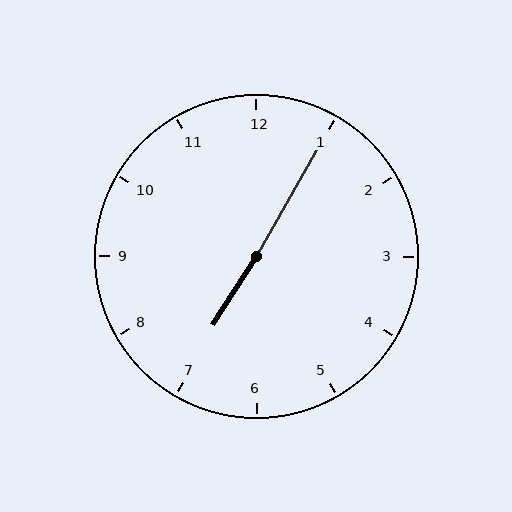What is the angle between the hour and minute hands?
Approximately 178 degrees.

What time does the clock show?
7:05.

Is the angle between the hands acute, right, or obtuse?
It is obtuse.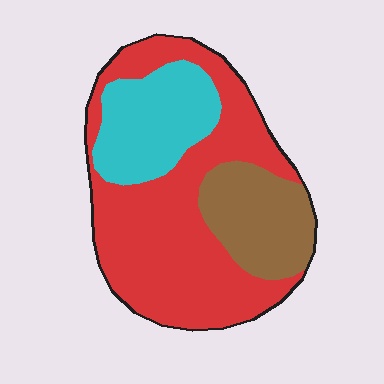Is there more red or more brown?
Red.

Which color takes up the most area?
Red, at roughly 60%.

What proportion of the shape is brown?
Brown covers 20% of the shape.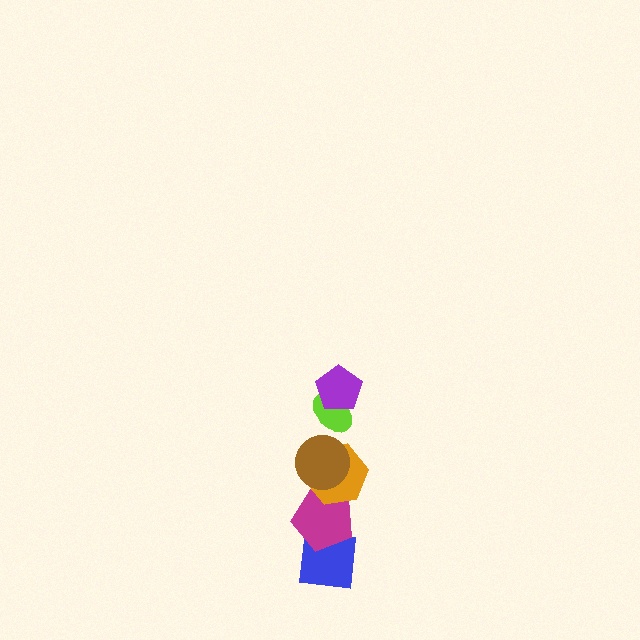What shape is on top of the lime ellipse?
The purple pentagon is on top of the lime ellipse.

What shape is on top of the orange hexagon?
The brown circle is on top of the orange hexagon.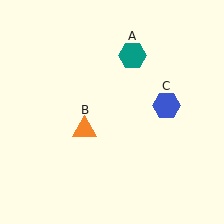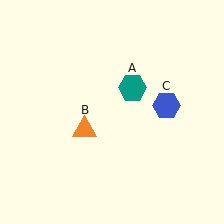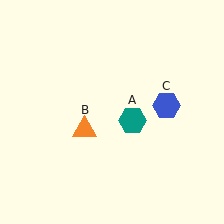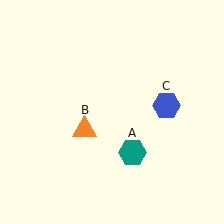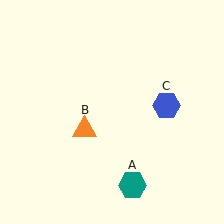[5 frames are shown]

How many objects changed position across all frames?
1 object changed position: teal hexagon (object A).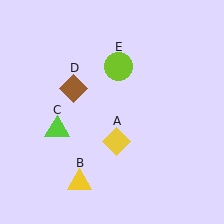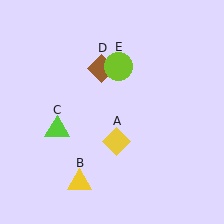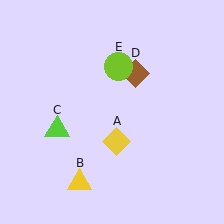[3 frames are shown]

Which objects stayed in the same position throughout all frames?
Yellow diamond (object A) and yellow triangle (object B) and lime triangle (object C) and lime circle (object E) remained stationary.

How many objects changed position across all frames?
1 object changed position: brown diamond (object D).